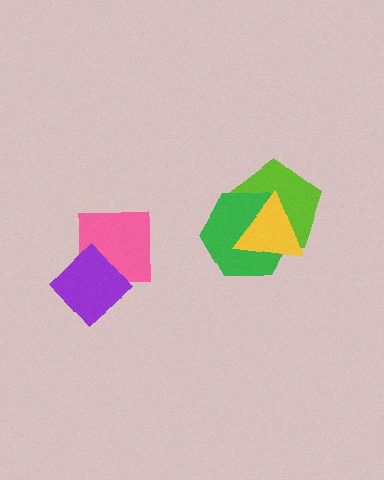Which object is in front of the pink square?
The purple diamond is in front of the pink square.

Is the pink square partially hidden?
Yes, it is partially covered by another shape.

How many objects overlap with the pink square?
1 object overlaps with the pink square.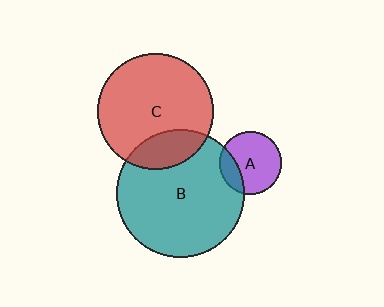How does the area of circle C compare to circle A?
Approximately 3.4 times.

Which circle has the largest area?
Circle B (teal).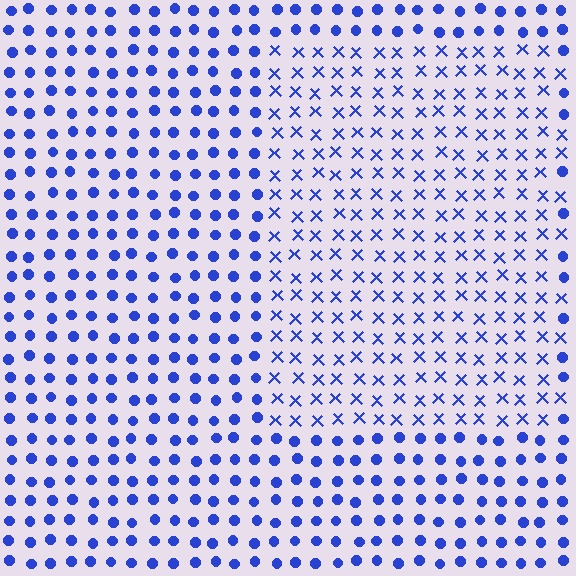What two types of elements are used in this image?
The image uses X marks inside the rectangle region and circles outside it.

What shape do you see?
I see a rectangle.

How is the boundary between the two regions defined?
The boundary is defined by a change in element shape: X marks inside vs. circles outside. All elements share the same color and spacing.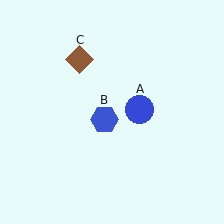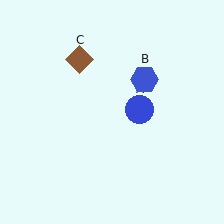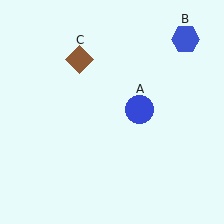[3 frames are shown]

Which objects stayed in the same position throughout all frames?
Blue circle (object A) and brown diamond (object C) remained stationary.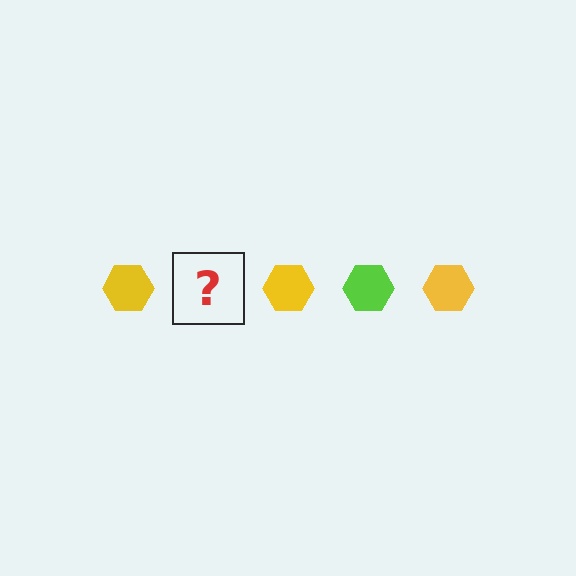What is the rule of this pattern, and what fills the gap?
The rule is that the pattern cycles through yellow, lime hexagons. The gap should be filled with a lime hexagon.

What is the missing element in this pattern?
The missing element is a lime hexagon.